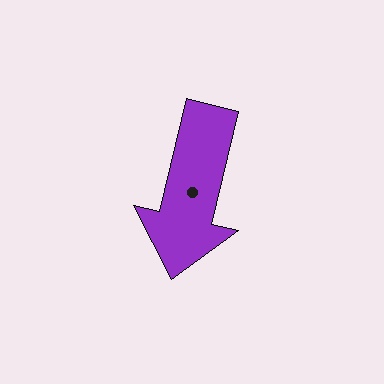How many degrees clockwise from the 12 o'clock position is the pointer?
Approximately 193 degrees.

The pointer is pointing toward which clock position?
Roughly 6 o'clock.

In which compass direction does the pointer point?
South.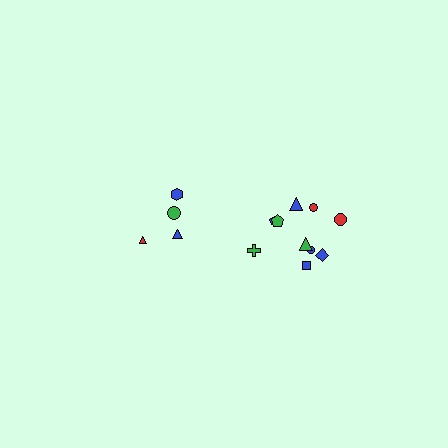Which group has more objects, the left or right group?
The right group.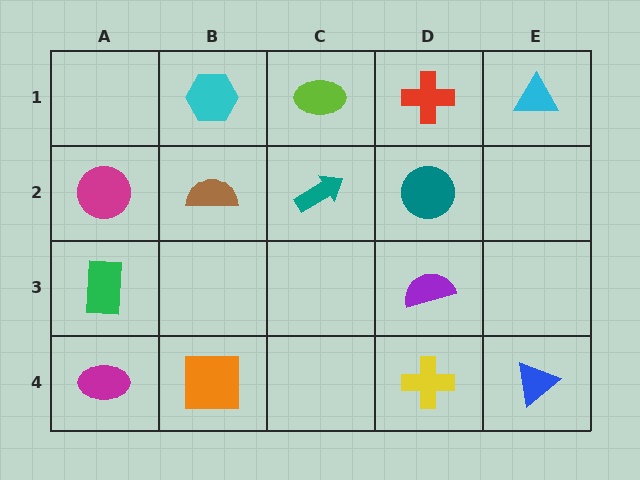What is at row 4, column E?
A blue triangle.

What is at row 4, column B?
An orange square.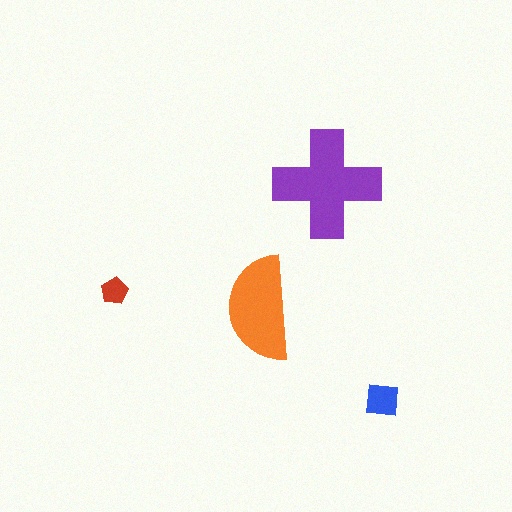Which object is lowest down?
The blue square is bottommost.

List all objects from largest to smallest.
The purple cross, the orange semicircle, the blue square, the red pentagon.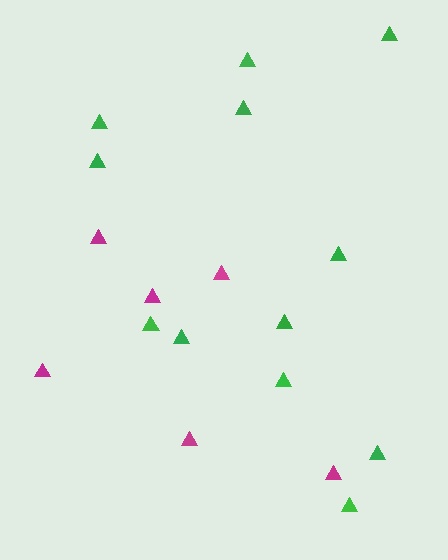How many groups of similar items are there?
There are 2 groups: one group of green triangles (12) and one group of magenta triangles (6).